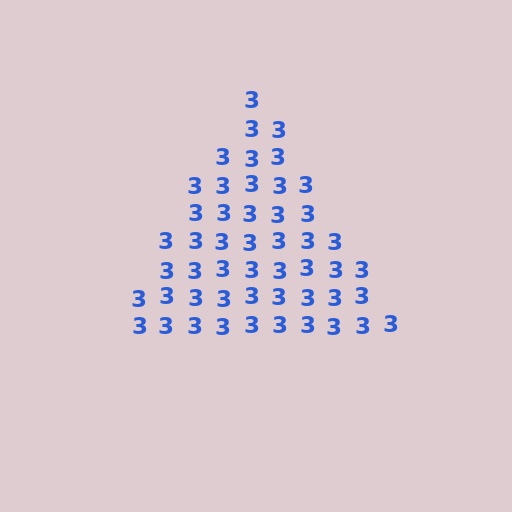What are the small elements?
The small elements are digit 3's.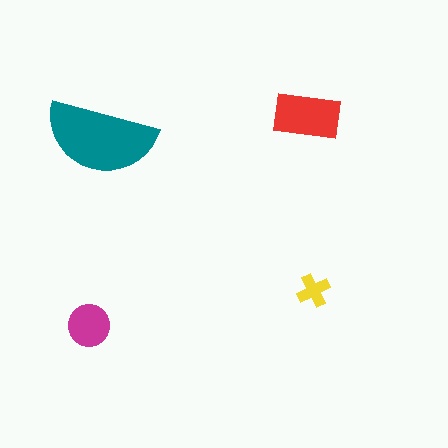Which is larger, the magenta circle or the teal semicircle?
The teal semicircle.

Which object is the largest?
The teal semicircle.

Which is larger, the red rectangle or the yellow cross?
The red rectangle.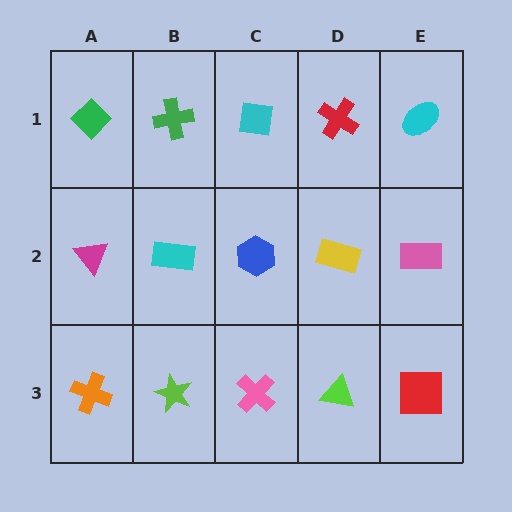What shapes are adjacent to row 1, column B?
A cyan rectangle (row 2, column B), a green diamond (row 1, column A), a cyan square (row 1, column C).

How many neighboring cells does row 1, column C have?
3.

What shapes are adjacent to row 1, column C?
A blue hexagon (row 2, column C), a green cross (row 1, column B), a red cross (row 1, column D).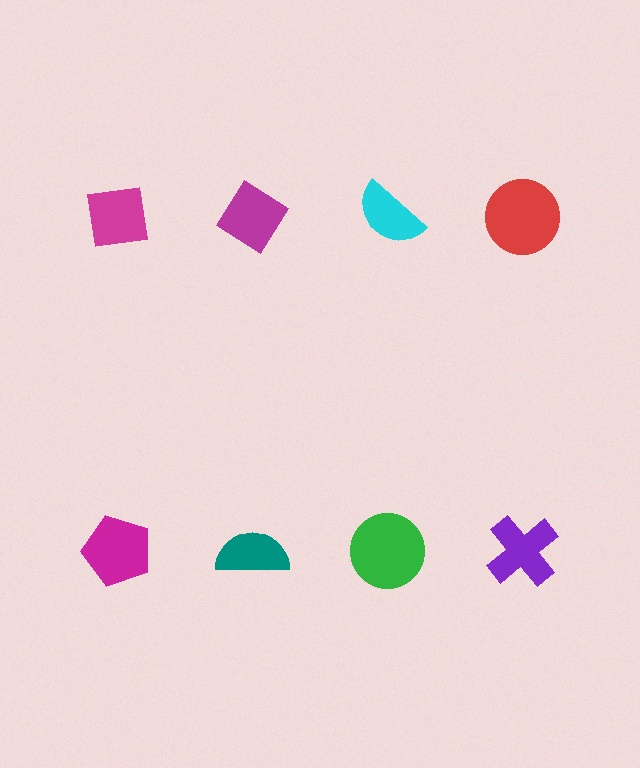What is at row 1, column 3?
A cyan semicircle.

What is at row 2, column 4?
A purple cross.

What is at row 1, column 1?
A magenta square.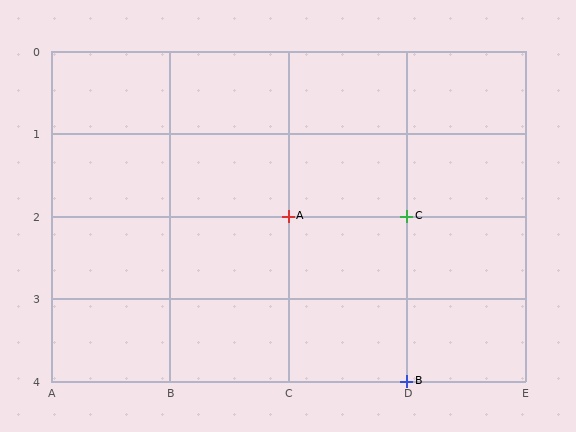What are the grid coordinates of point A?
Point A is at grid coordinates (C, 2).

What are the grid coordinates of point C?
Point C is at grid coordinates (D, 2).